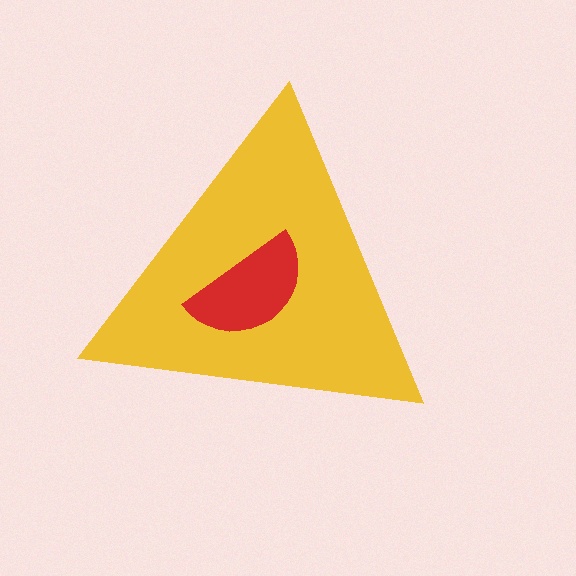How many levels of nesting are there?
2.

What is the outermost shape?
The yellow triangle.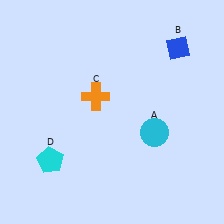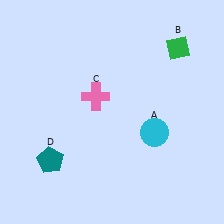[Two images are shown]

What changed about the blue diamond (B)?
In Image 1, B is blue. In Image 2, it changed to green.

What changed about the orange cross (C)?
In Image 1, C is orange. In Image 2, it changed to pink.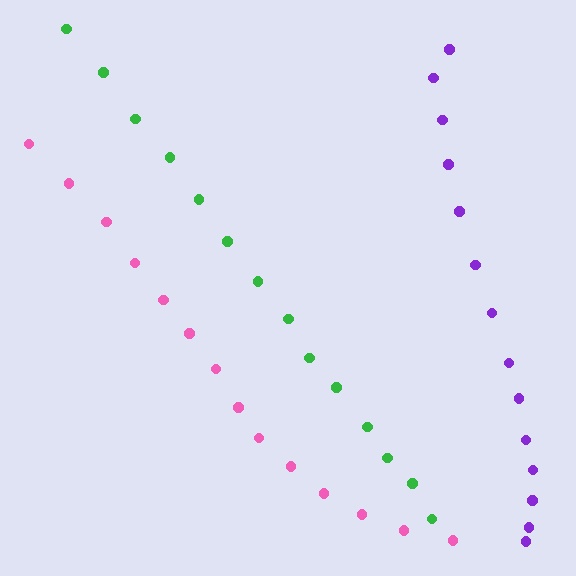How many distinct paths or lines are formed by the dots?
There are 3 distinct paths.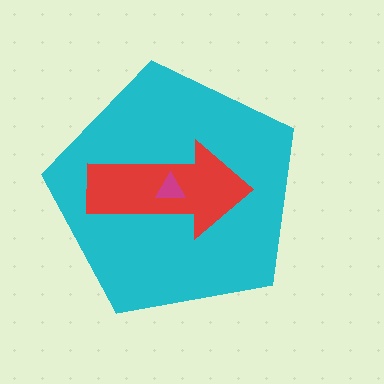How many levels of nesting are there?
3.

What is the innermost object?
The magenta triangle.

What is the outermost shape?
The cyan pentagon.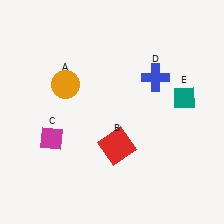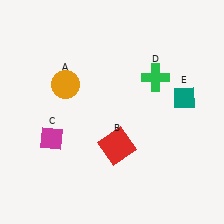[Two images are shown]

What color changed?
The cross (D) changed from blue in Image 1 to green in Image 2.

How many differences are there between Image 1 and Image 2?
There is 1 difference between the two images.